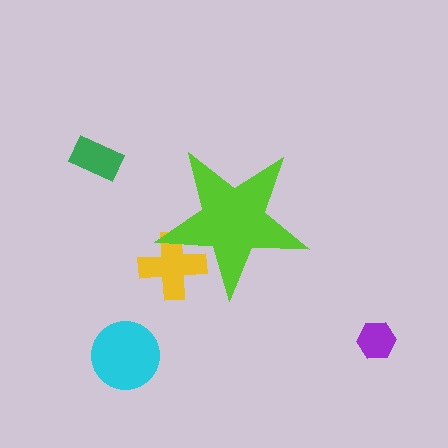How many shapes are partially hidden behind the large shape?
1 shape is partially hidden.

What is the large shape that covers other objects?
A lime star.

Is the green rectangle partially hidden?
No, the green rectangle is fully visible.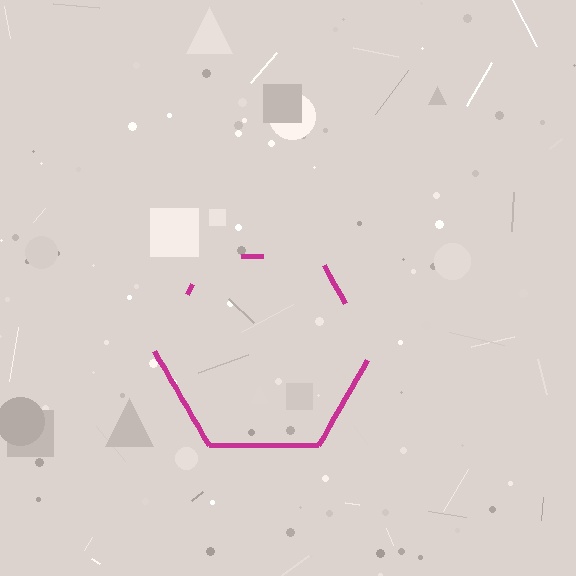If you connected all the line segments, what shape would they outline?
They would outline a hexagon.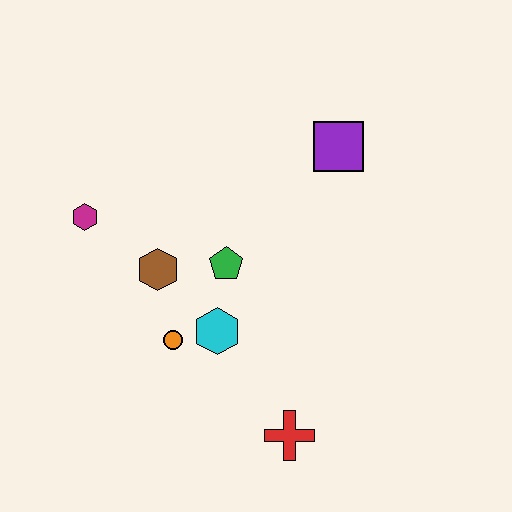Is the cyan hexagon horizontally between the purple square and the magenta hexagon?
Yes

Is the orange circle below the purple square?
Yes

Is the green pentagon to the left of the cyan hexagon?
No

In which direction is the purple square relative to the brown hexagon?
The purple square is to the right of the brown hexagon.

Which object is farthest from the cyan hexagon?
The purple square is farthest from the cyan hexagon.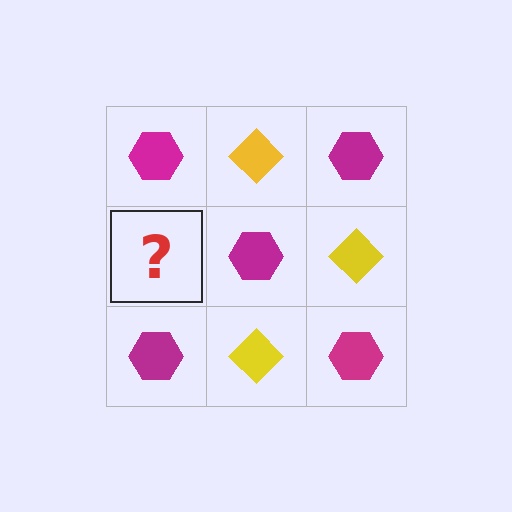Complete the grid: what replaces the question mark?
The question mark should be replaced with a yellow diamond.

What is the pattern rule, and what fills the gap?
The rule is that it alternates magenta hexagon and yellow diamond in a checkerboard pattern. The gap should be filled with a yellow diamond.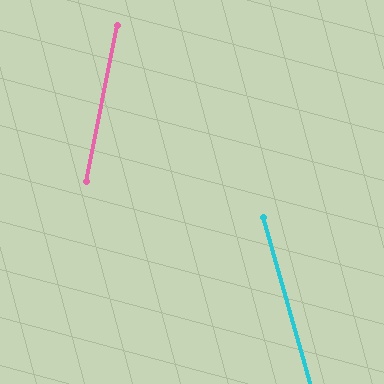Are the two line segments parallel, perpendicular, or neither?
Neither parallel nor perpendicular — they differ by about 27°.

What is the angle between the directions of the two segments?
Approximately 27 degrees.